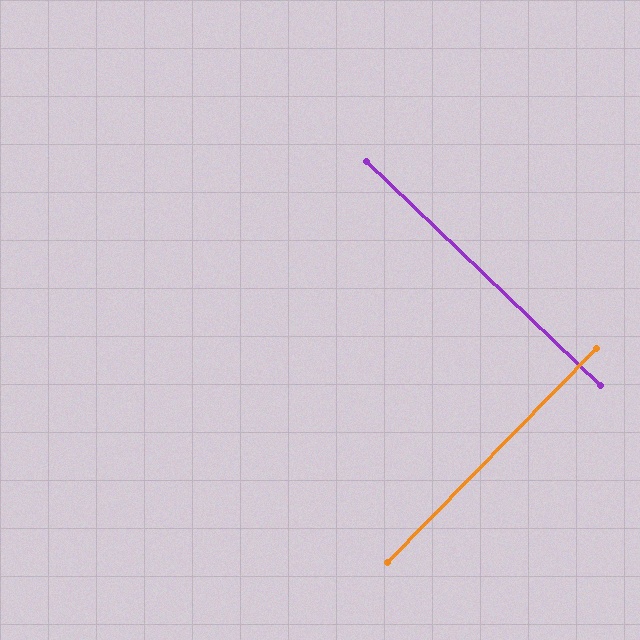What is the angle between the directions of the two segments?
Approximately 90 degrees.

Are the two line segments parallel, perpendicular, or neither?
Perpendicular — they meet at approximately 90°.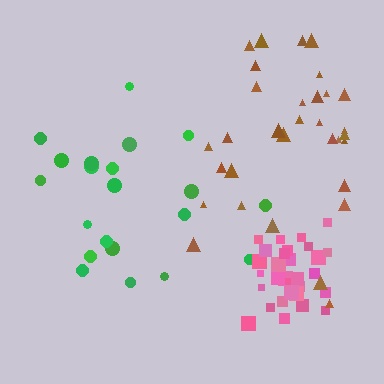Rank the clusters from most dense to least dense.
pink, green, brown.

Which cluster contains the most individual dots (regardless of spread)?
Brown (32).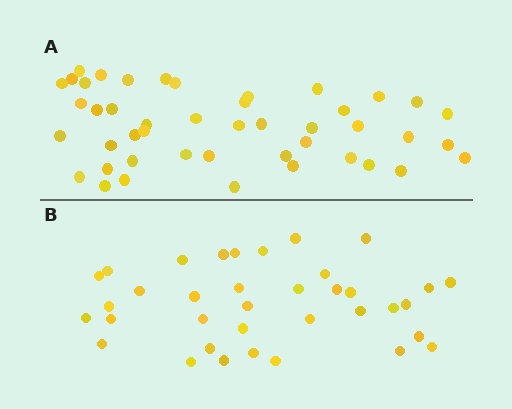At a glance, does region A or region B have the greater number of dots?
Region A (the top region) has more dots.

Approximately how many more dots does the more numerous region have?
Region A has roughly 8 or so more dots than region B.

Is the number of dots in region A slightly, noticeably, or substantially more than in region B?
Region A has noticeably more, but not dramatically so. The ratio is roughly 1.2 to 1.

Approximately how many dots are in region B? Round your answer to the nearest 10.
About 40 dots. (The exact count is 36, which rounds to 40.)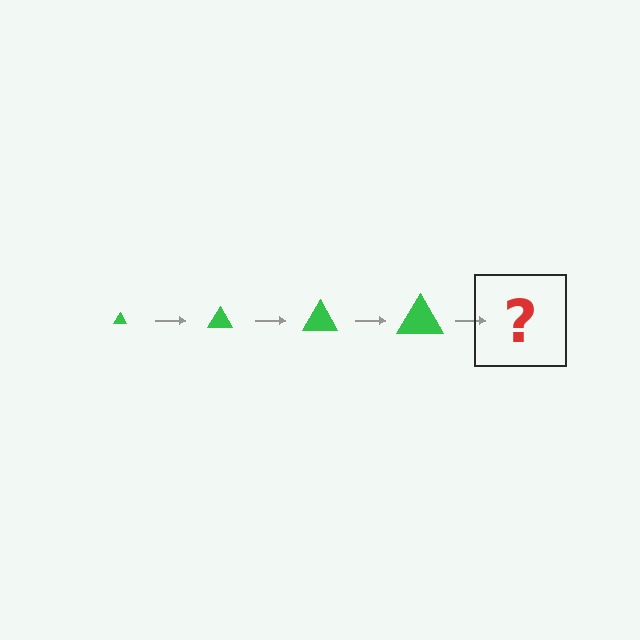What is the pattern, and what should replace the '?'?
The pattern is that the triangle gets progressively larger each step. The '?' should be a green triangle, larger than the previous one.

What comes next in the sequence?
The next element should be a green triangle, larger than the previous one.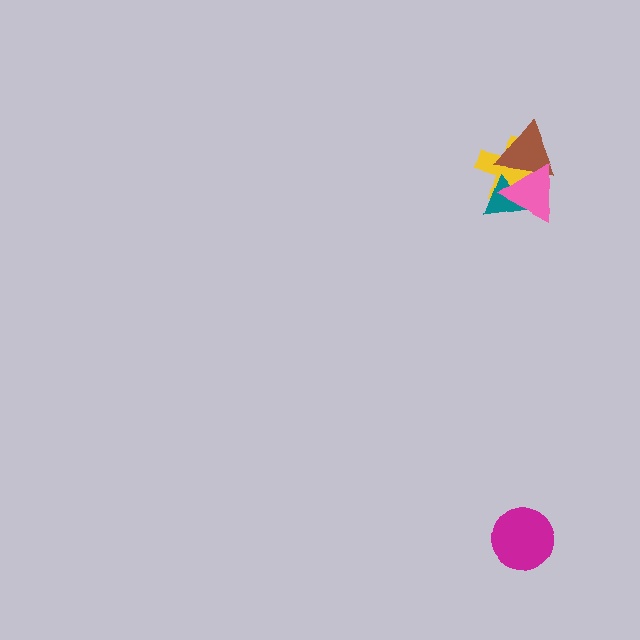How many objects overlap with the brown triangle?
3 objects overlap with the brown triangle.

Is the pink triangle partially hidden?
No, no other shape covers it.